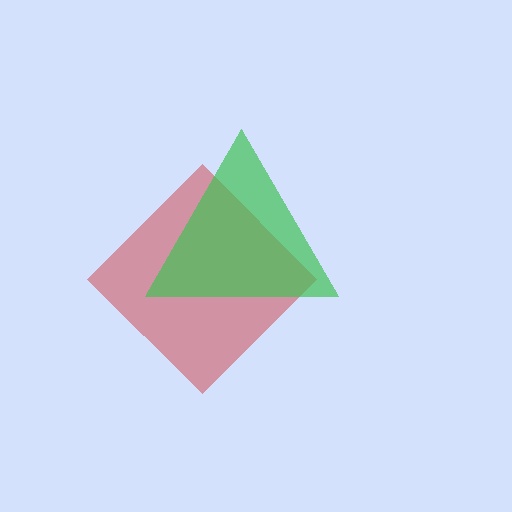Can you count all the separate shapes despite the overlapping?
Yes, there are 2 separate shapes.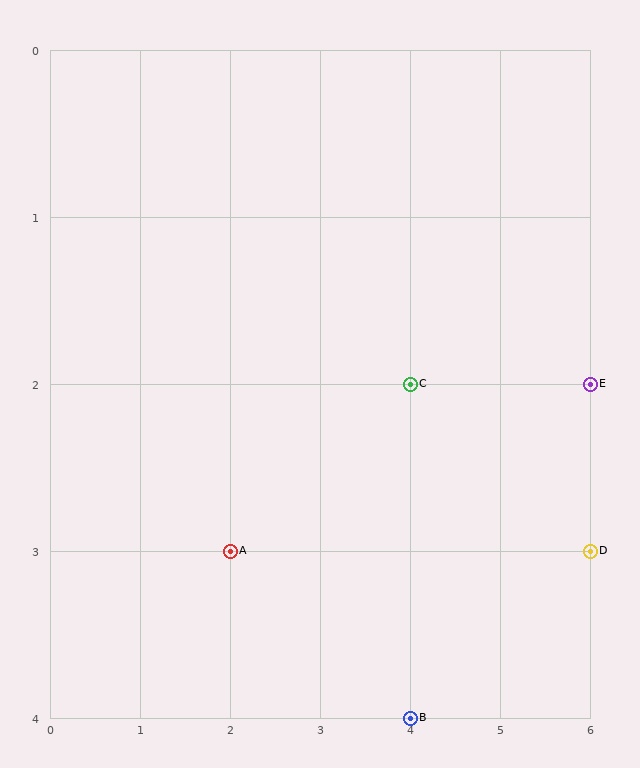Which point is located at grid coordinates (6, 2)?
Point E is at (6, 2).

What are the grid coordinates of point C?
Point C is at grid coordinates (4, 2).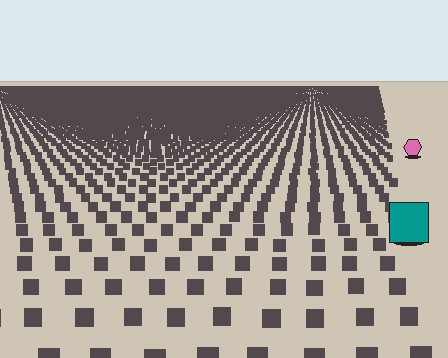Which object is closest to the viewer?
The teal square is closest. The texture marks near it are larger and more spread out.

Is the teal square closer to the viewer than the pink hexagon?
Yes. The teal square is closer — you can tell from the texture gradient: the ground texture is coarser near it.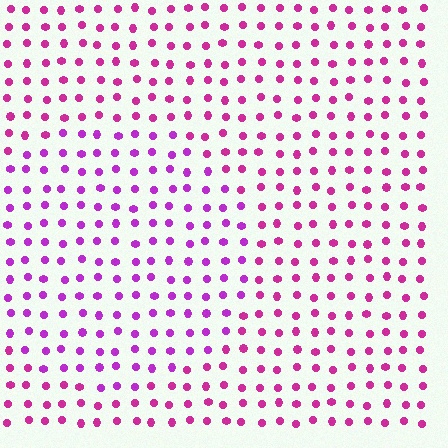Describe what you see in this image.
The image is filled with small magenta elements in a uniform arrangement. A circle-shaped region is visible where the elements are tinted to a slightly different hue, forming a subtle color boundary.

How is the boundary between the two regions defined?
The boundary is defined purely by a slight shift in hue (about 26 degrees). Spacing, size, and orientation are identical on both sides.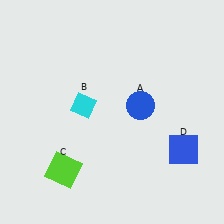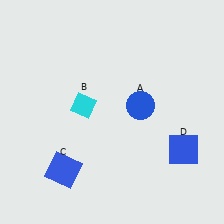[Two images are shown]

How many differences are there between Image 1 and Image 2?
There is 1 difference between the two images.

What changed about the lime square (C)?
In Image 1, C is lime. In Image 2, it changed to blue.